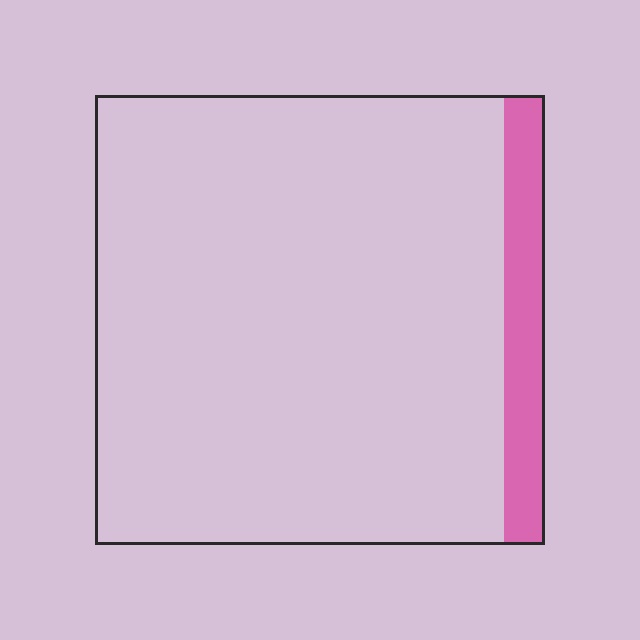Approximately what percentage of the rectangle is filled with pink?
Approximately 10%.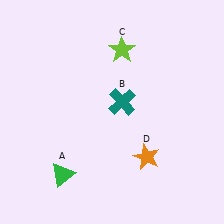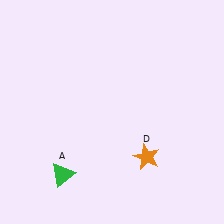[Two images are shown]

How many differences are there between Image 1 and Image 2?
There are 2 differences between the two images.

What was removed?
The lime star (C), the teal cross (B) were removed in Image 2.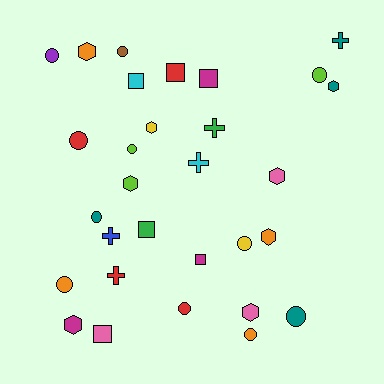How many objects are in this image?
There are 30 objects.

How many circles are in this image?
There are 11 circles.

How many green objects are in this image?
There are 2 green objects.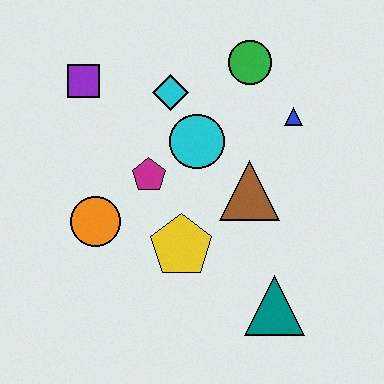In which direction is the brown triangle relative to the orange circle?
The brown triangle is to the right of the orange circle.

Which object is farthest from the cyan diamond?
The teal triangle is farthest from the cyan diamond.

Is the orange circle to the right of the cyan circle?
No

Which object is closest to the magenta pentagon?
The cyan circle is closest to the magenta pentagon.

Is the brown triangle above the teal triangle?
Yes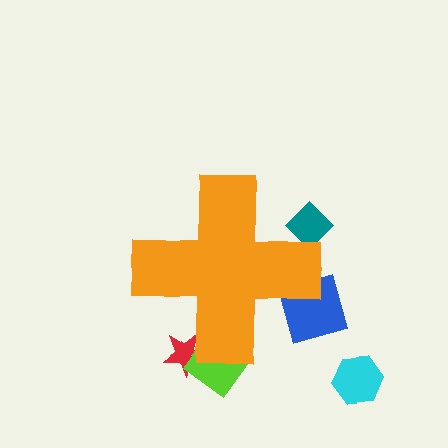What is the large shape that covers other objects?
An orange cross.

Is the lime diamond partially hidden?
Yes, the lime diamond is partially hidden behind the orange cross.